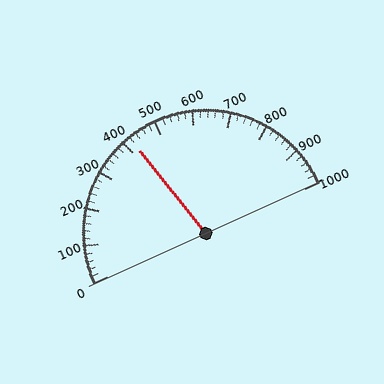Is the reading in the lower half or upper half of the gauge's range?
The reading is in the lower half of the range (0 to 1000).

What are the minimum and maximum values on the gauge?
The gauge ranges from 0 to 1000.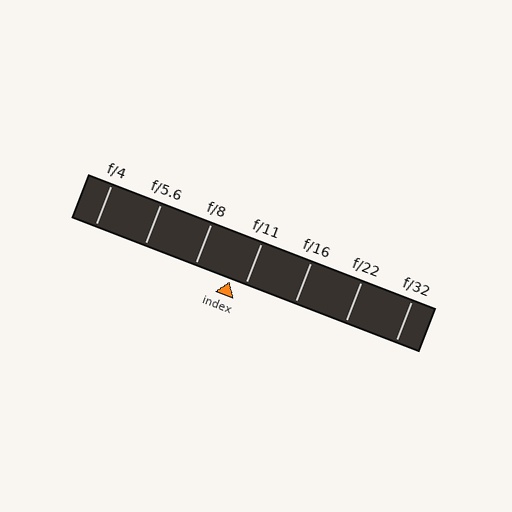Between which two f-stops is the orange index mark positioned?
The index mark is between f/8 and f/11.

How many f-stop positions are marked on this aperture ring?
There are 7 f-stop positions marked.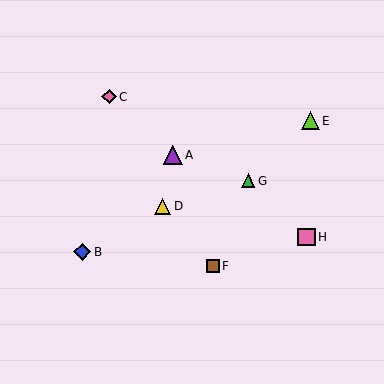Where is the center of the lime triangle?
The center of the lime triangle is at (310, 121).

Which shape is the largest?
The purple triangle (labeled A) is the largest.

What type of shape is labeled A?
Shape A is a purple triangle.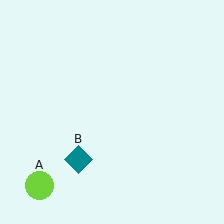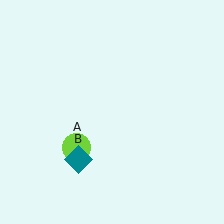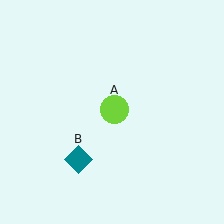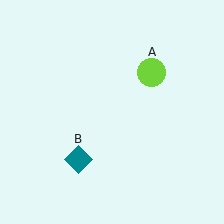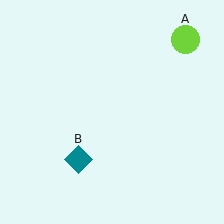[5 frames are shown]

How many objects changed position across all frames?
1 object changed position: lime circle (object A).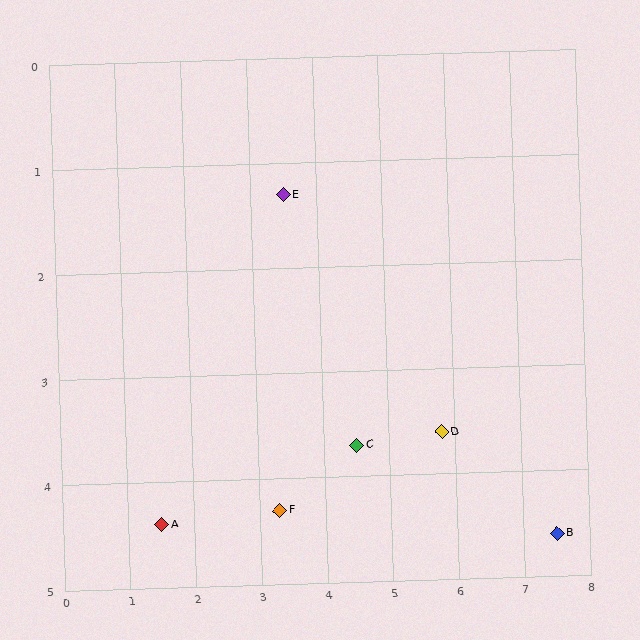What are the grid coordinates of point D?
Point D is at approximately (5.8, 3.6).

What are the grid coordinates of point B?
Point B is at approximately (7.5, 4.6).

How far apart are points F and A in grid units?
Points F and A are about 1.8 grid units apart.